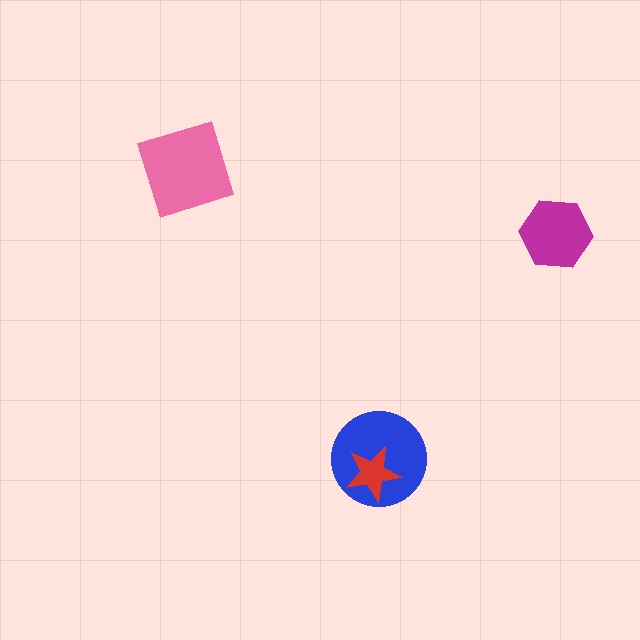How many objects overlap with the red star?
1 object overlaps with the red star.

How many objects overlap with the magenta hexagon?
0 objects overlap with the magenta hexagon.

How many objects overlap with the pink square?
0 objects overlap with the pink square.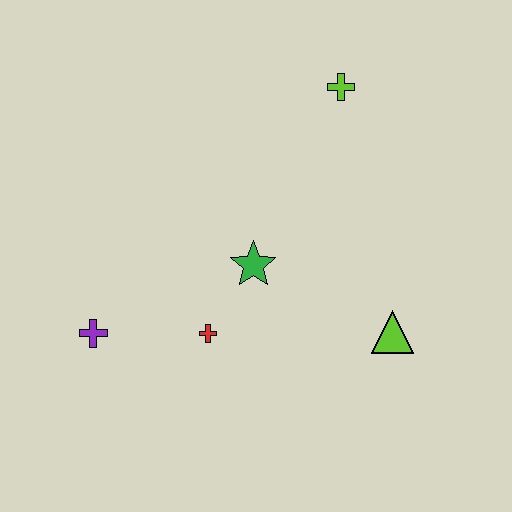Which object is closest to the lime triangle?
The green star is closest to the lime triangle.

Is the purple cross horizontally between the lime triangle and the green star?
No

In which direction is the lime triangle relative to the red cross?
The lime triangle is to the right of the red cross.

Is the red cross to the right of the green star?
No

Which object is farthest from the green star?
The lime cross is farthest from the green star.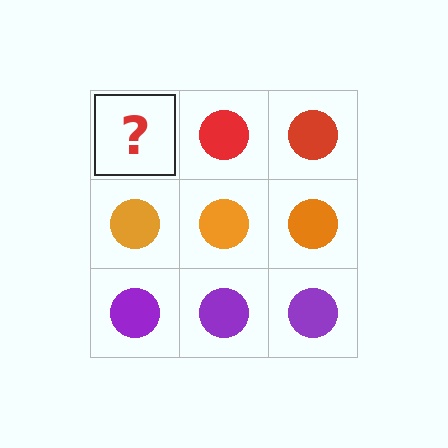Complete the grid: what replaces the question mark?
The question mark should be replaced with a red circle.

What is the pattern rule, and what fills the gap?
The rule is that each row has a consistent color. The gap should be filled with a red circle.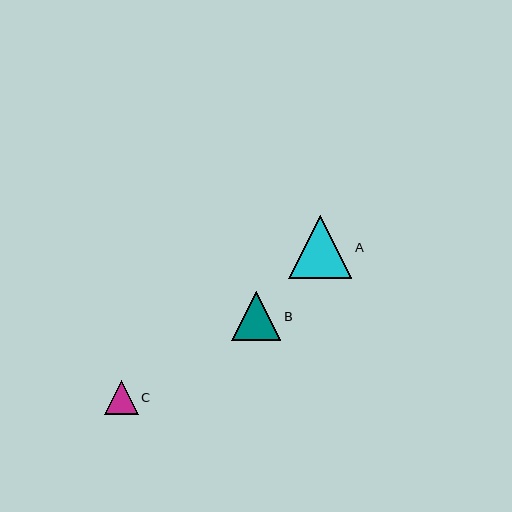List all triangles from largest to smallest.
From largest to smallest: A, B, C.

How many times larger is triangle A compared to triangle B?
Triangle A is approximately 1.3 times the size of triangle B.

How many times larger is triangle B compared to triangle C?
Triangle B is approximately 1.5 times the size of triangle C.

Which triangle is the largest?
Triangle A is the largest with a size of approximately 63 pixels.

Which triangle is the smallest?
Triangle C is the smallest with a size of approximately 33 pixels.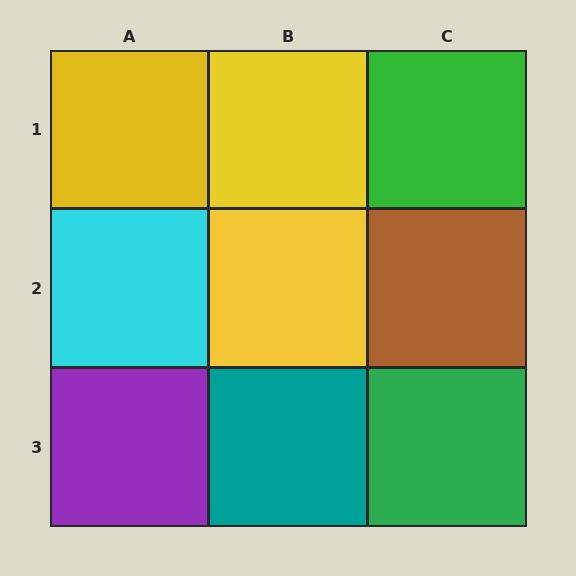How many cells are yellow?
3 cells are yellow.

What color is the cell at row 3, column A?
Purple.